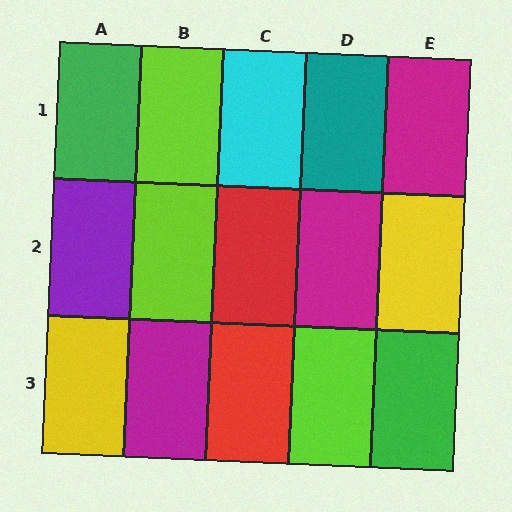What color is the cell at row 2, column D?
Magenta.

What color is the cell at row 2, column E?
Yellow.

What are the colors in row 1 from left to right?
Green, lime, cyan, teal, magenta.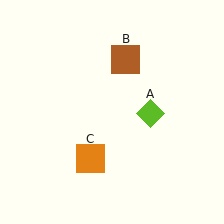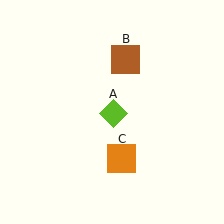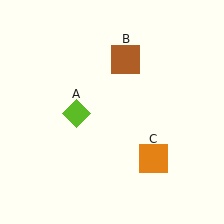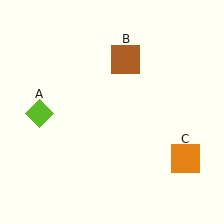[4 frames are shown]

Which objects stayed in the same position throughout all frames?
Brown square (object B) remained stationary.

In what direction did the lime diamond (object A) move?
The lime diamond (object A) moved left.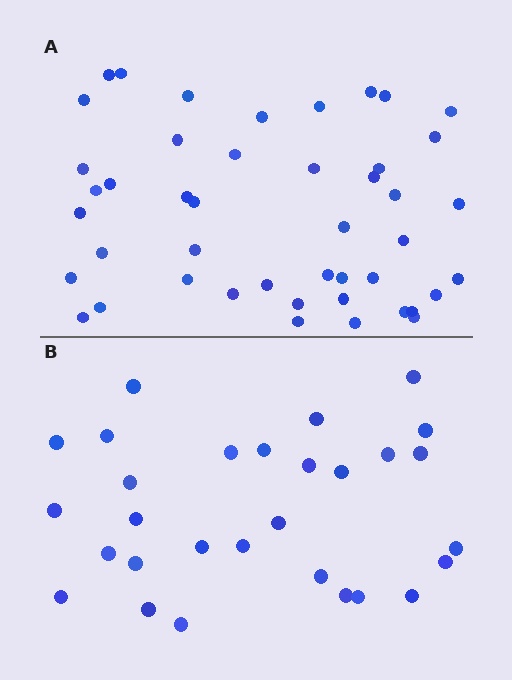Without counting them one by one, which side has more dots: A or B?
Region A (the top region) has more dots.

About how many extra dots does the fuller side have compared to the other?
Region A has approximately 15 more dots than region B.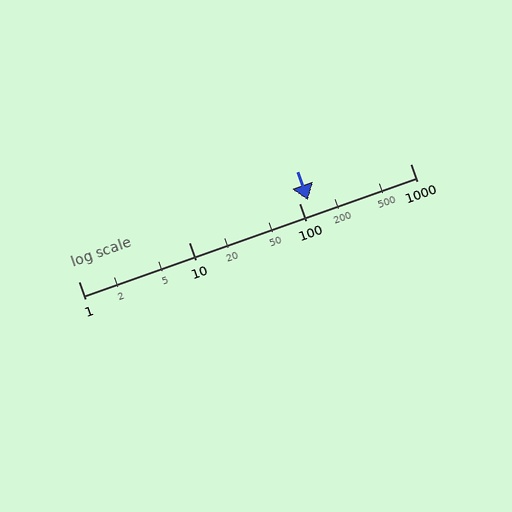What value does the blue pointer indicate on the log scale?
The pointer indicates approximately 120.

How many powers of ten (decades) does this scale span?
The scale spans 3 decades, from 1 to 1000.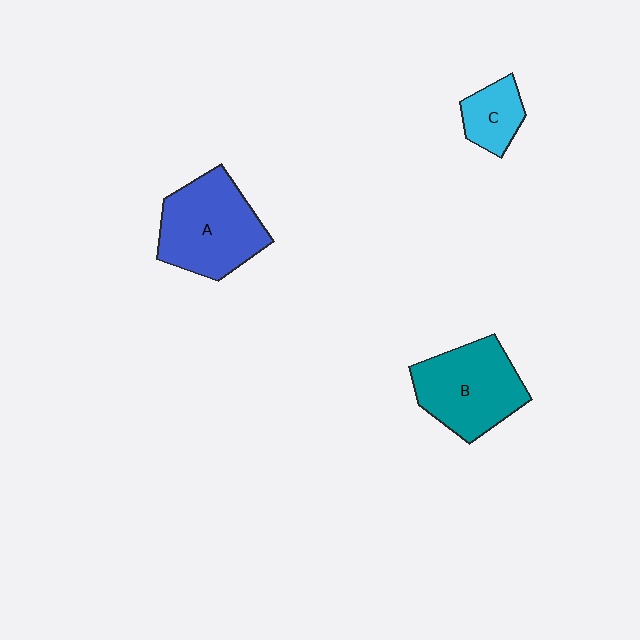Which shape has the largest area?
Shape A (blue).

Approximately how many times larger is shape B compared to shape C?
Approximately 2.3 times.